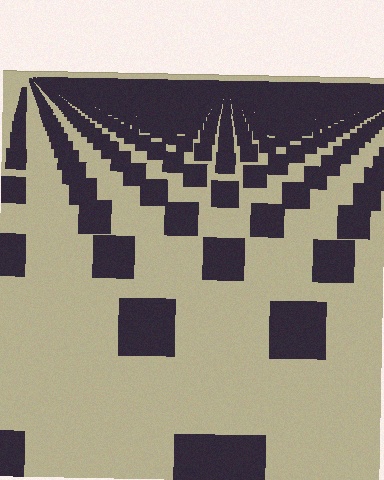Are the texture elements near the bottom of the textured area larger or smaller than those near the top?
Larger. Near the bottom, elements are closer to the viewer and appear at a bigger on-screen size.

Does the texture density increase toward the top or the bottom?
Density increases toward the top.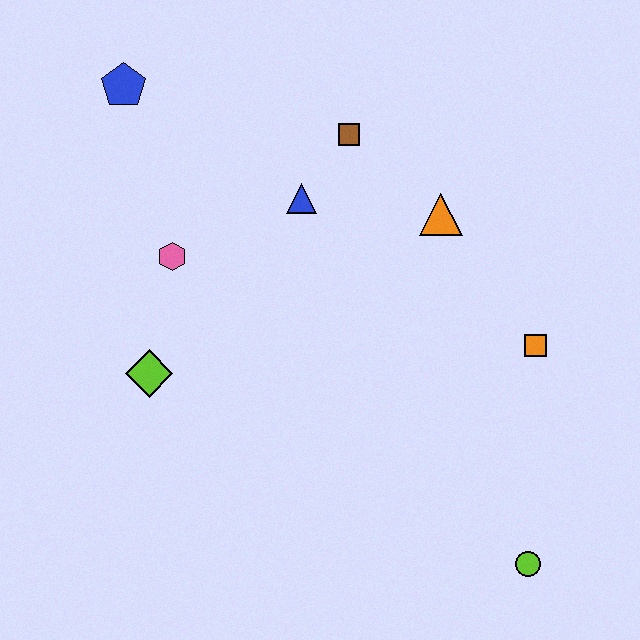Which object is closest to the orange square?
The orange triangle is closest to the orange square.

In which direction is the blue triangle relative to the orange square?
The blue triangle is to the left of the orange square.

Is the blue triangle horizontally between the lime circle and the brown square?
No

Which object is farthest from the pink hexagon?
The lime circle is farthest from the pink hexagon.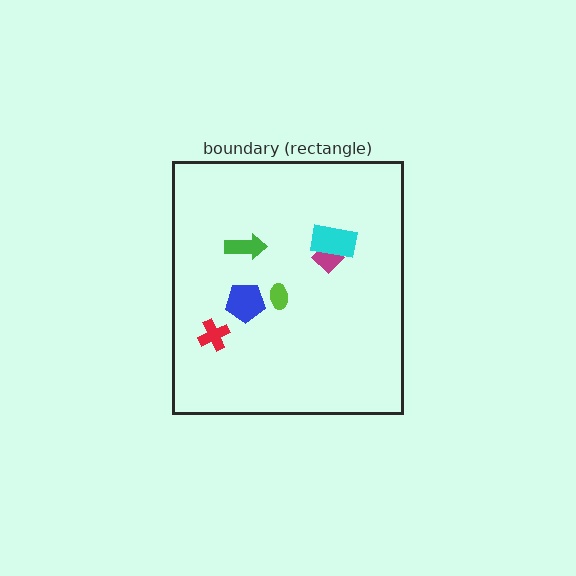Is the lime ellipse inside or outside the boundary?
Inside.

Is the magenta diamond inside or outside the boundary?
Inside.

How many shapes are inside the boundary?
6 inside, 0 outside.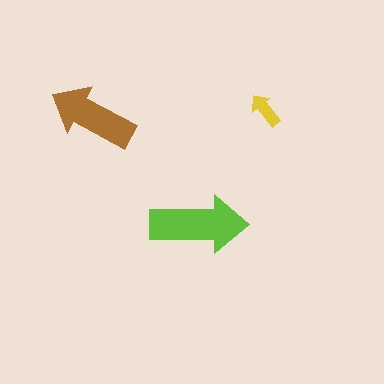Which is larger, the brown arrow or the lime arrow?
The lime one.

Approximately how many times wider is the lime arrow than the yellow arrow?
About 2.5 times wider.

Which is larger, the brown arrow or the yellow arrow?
The brown one.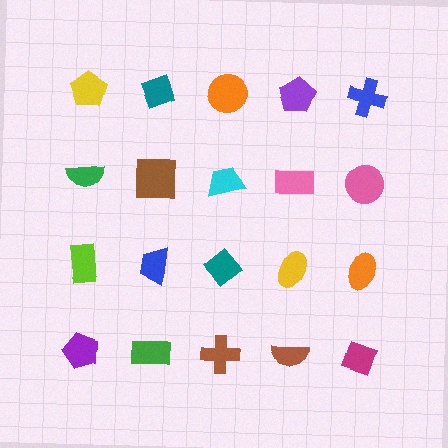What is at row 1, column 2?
A teal diamond.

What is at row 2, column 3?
A cyan trapezoid.